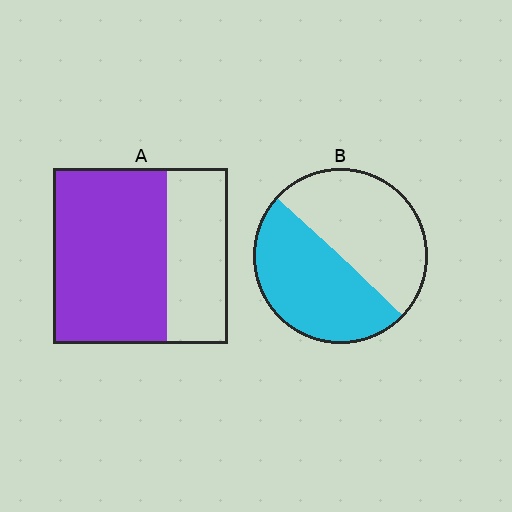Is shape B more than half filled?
Roughly half.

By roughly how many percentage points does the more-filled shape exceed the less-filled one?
By roughly 15 percentage points (A over B).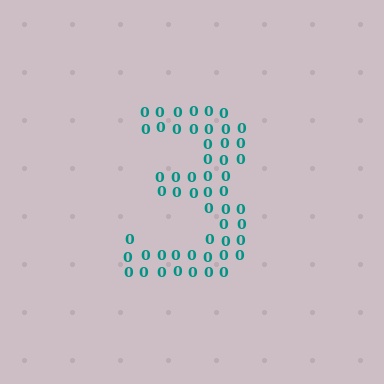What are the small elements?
The small elements are digit 0's.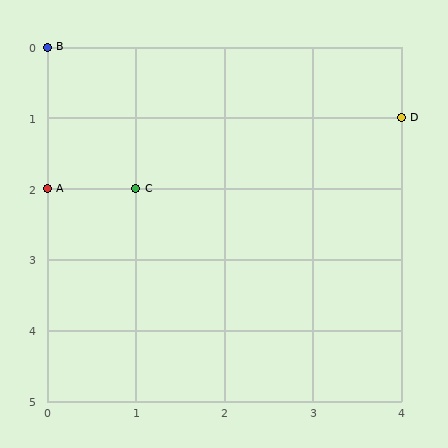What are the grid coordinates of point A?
Point A is at grid coordinates (0, 2).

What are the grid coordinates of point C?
Point C is at grid coordinates (1, 2).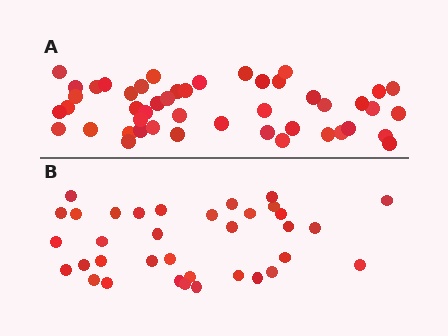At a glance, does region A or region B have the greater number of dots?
Region A (the top region) has more dots.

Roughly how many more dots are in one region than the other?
Region A has roughly 12 or so more dots than region B.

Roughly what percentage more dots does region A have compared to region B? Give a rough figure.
About 35% more.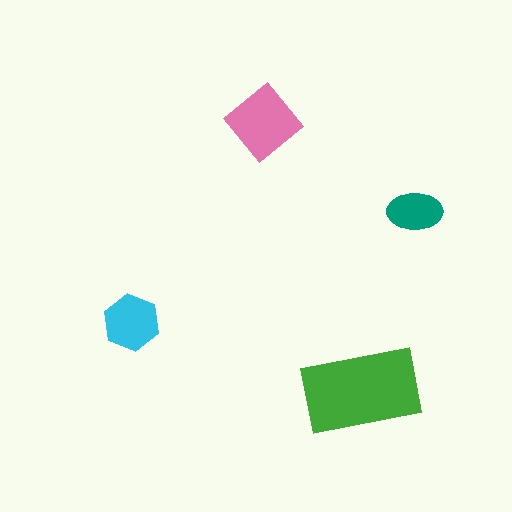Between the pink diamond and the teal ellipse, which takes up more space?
The pink diamond.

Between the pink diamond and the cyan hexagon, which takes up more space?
The pink diamond.